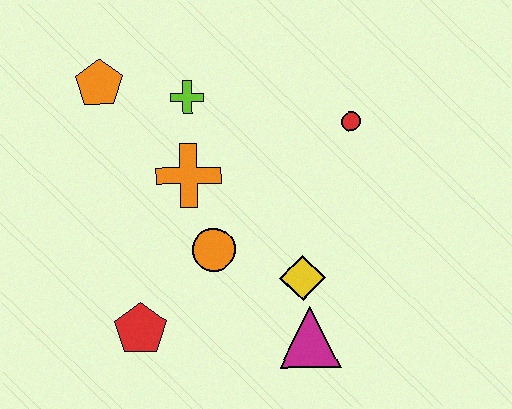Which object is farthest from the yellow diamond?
The orange pentagon is farthest from the yellow diamond.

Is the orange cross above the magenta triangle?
Yes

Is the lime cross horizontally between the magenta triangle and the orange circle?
No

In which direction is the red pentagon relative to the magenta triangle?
The red pentagon is to the left of the magenta triangle.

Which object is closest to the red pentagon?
The orange circle is closest to the red pentagon.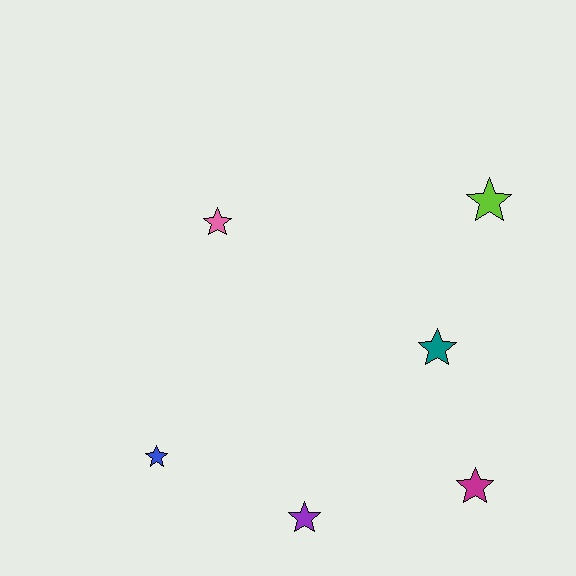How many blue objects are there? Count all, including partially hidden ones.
There is 1 blue object.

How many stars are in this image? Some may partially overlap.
There are 6 stars.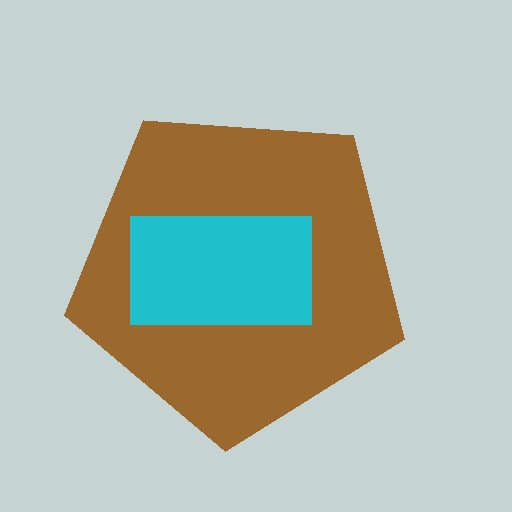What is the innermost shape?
The cyan rectangle.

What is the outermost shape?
The brown pentagon.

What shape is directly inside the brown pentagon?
The cyan rectangle.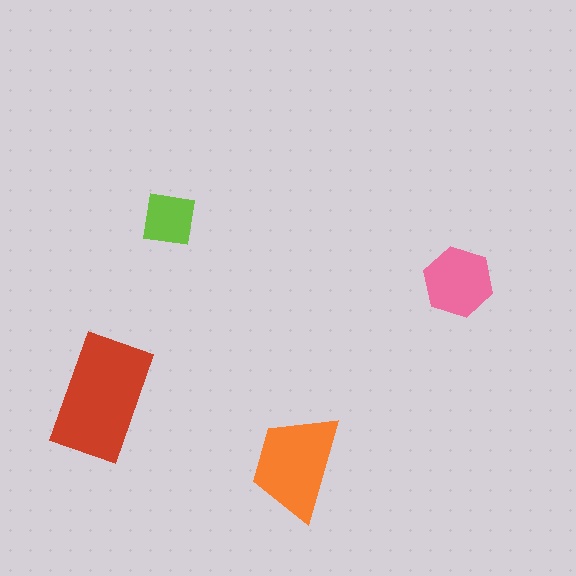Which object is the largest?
The red rectangle.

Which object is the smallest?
The lime square.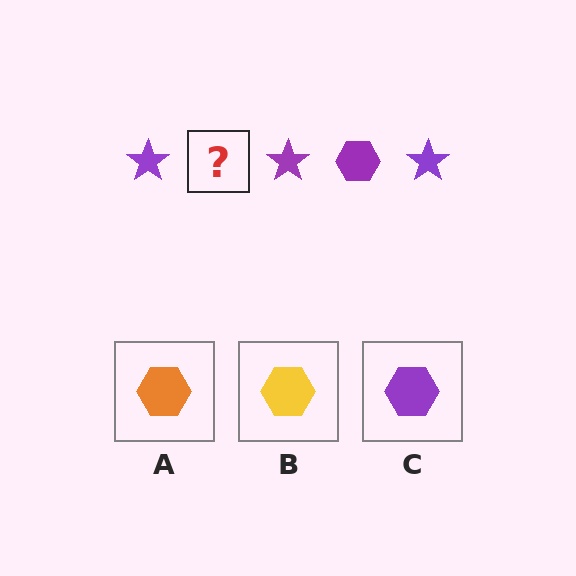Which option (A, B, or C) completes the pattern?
C.